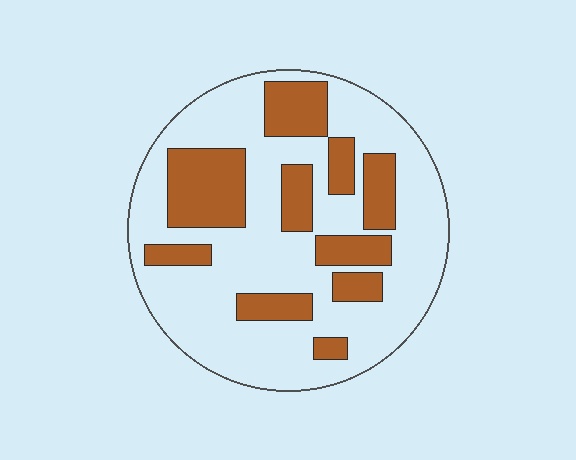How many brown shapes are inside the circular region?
10.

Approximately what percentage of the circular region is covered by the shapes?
Approximately 30%.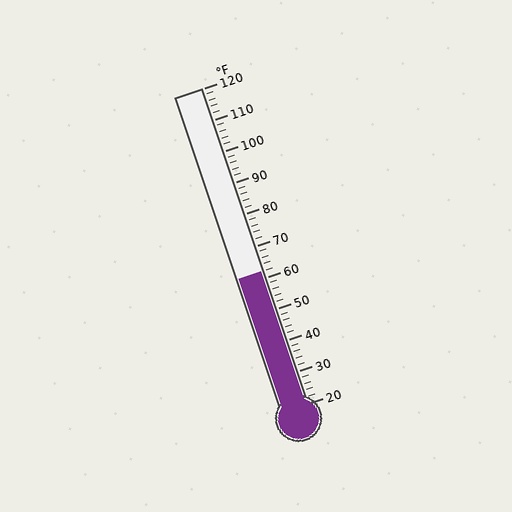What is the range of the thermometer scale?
The thermometer scale ranges from 20°F to 120°F.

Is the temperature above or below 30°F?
The temperature is above 30°F.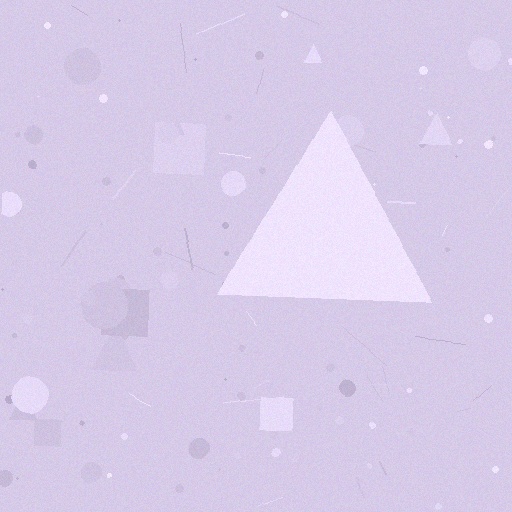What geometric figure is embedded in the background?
A triangle is embedded in the background.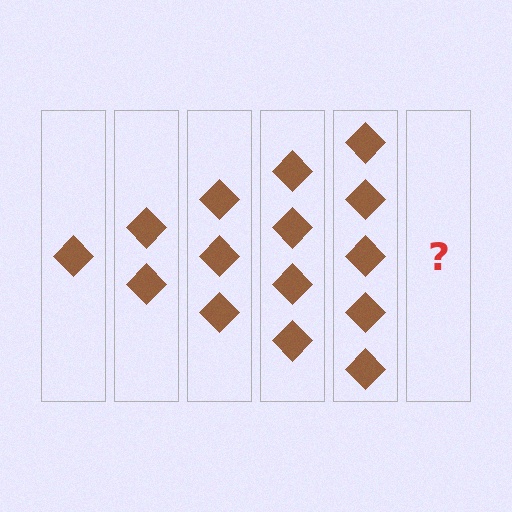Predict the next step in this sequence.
The next step is 6 diamonds.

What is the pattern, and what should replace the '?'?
The pattern is that each step adds one more diamond. The '?' should be 6 diamonds.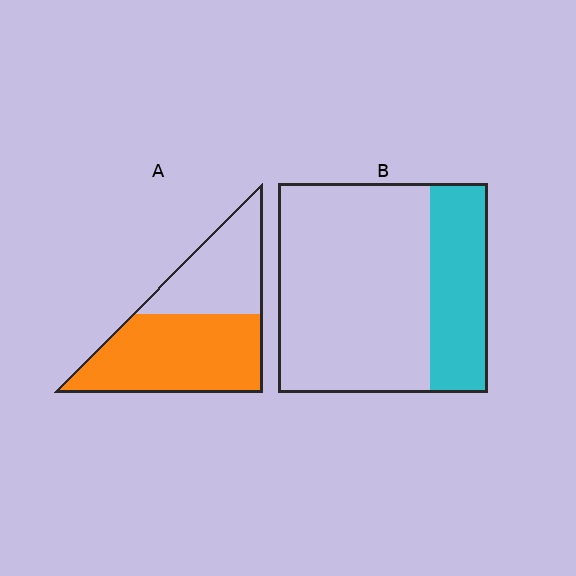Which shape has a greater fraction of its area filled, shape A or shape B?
Shape A.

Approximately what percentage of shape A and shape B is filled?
A is approximately 60% and B is approximately 30%.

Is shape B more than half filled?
No.